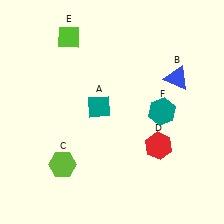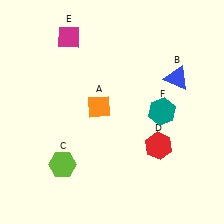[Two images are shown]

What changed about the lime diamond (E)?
In Image 1, E is lime. In Image 2, it changed to magenta.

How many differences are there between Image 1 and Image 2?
There are 2 differences between the two images.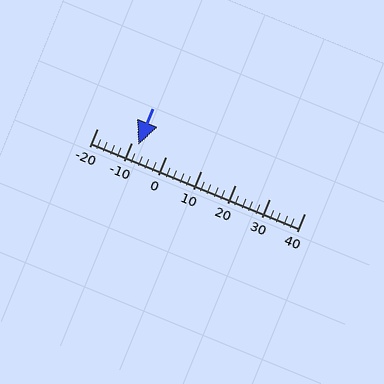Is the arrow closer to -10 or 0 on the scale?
The arrow is closer to -10.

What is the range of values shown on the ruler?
The ruler shows values from -20 to 40.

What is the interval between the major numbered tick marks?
The major tick marks are spaced 10 units apart.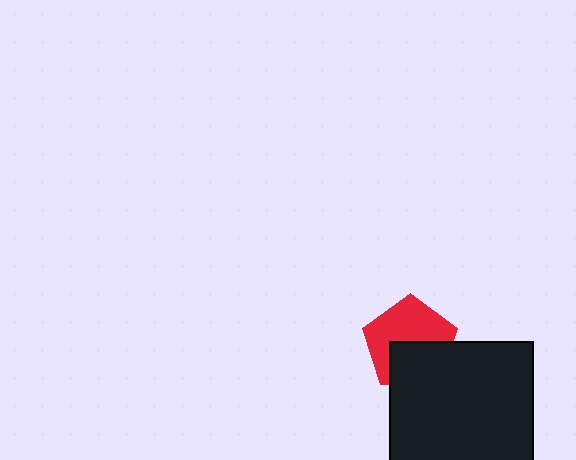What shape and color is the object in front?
The object in front is a black square.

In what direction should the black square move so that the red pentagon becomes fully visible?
The black square should move down. That is the shortest direction to clear the overlap and leave the red pentagon fully visible.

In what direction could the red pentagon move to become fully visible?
The red pentagon could move up. That would shift it out from behind the black square entirely.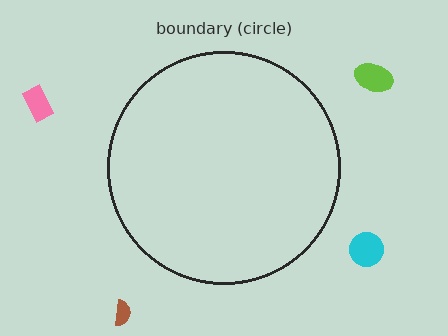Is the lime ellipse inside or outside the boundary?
Outside.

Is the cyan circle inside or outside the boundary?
Outside.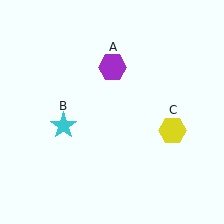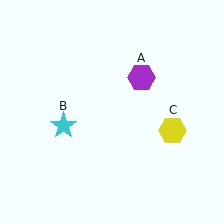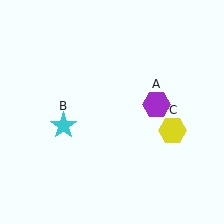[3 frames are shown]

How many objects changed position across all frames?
1 object changed position: purple hexagon (object A).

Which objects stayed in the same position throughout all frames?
Cyan star (object B) and yellow hexagon (object C) remained stationary.